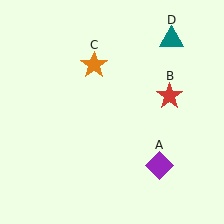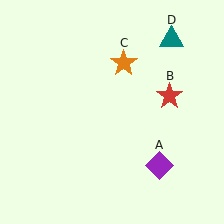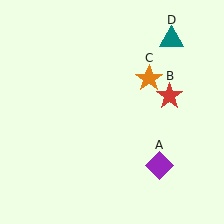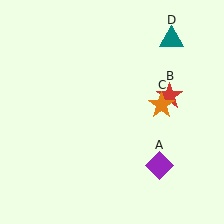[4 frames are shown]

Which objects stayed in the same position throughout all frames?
Purple diamond (object A) and red star (object B) and teal triangle (object D) remained stationary.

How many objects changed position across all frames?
1 object changed position: orange star (object C).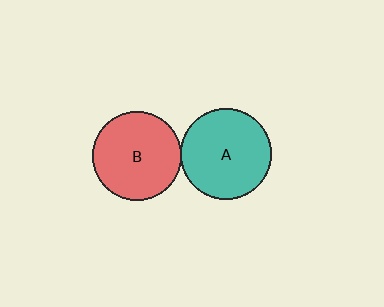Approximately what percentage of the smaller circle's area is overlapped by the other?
Approximately 5%.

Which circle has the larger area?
Circle A (teal).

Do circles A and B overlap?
Yes.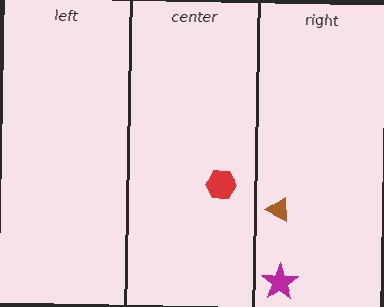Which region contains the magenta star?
The right region.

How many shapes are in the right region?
2.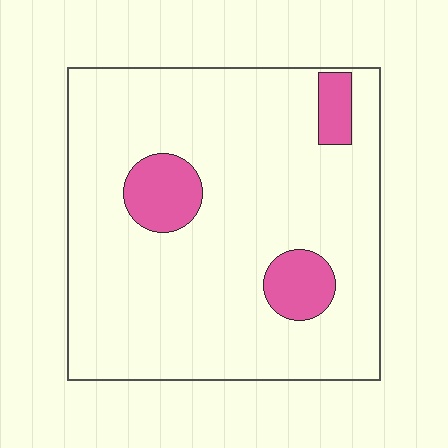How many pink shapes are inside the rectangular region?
3.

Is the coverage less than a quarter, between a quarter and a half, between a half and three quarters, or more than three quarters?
Less than a quarter.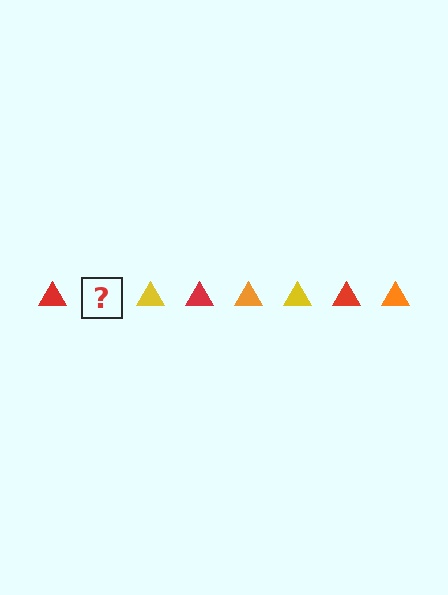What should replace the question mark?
The question mark should be replaced with an orange triangle.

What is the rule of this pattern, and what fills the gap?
The rule is that the pattern cycles through red, orange, yellow triangles. The gap should be filled with an orange triangle.